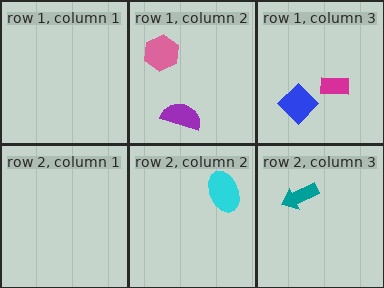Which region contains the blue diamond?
The row 1, column 3 region.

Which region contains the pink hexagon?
The row 1, column 2 region.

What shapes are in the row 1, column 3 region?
The blue diamond, the magenta rectangle.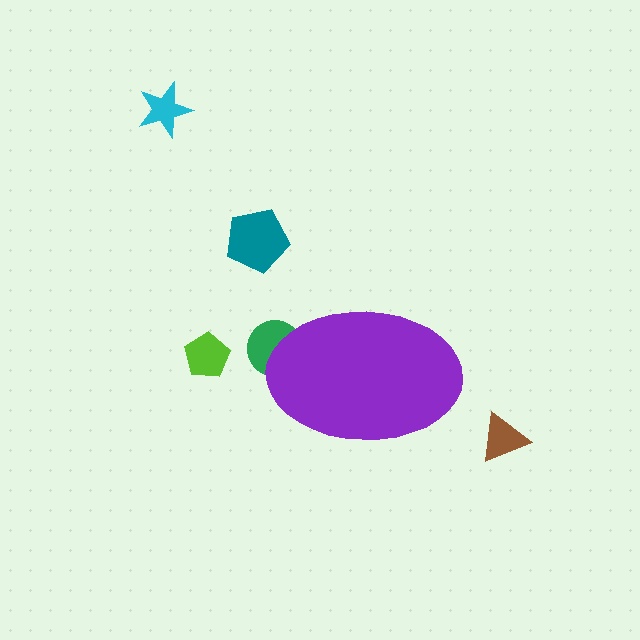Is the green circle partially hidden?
Yes, the green circle is partially hidden behind the purple ellipse.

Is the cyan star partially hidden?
No, the cyan star is fully visible.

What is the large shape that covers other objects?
A purple ellipse.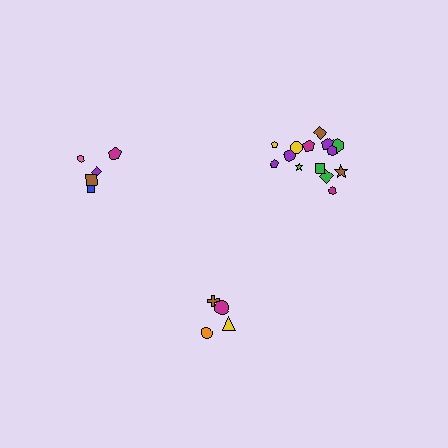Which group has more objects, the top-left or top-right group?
The top-right group.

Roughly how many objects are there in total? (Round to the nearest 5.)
Roughly 25 objects in total.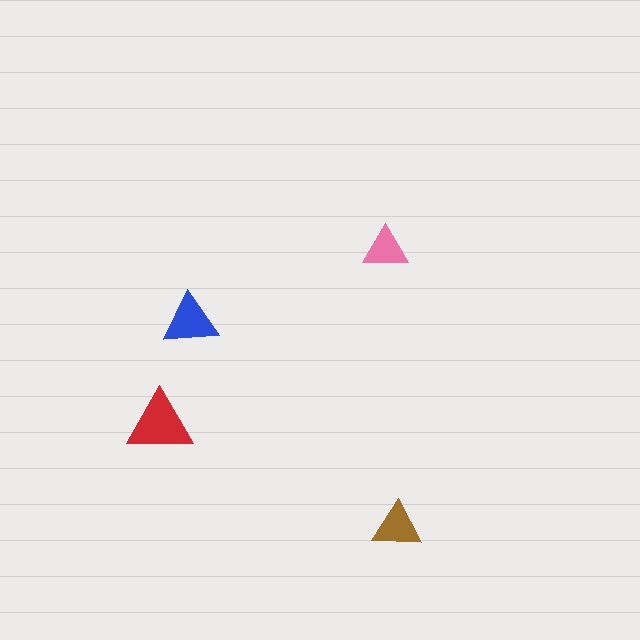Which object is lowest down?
The brown triangle is bottommost.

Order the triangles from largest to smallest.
the red one, the blue one, the brown one, the pink one.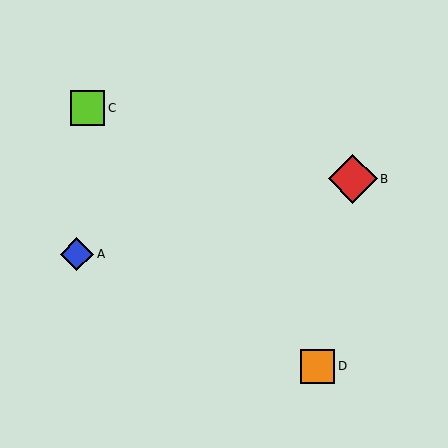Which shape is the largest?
The red diamond (labeled B) is the largest.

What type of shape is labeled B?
Shape B is a red diamond.